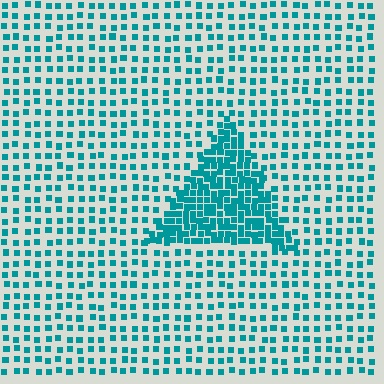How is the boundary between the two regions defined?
The boundary is defined by a change in element density (approximately 2.5x ratio). All elements are the same color, size, and shape.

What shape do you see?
I see a triangle.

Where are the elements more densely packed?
The elements are more densely packed inside the triangle boundary.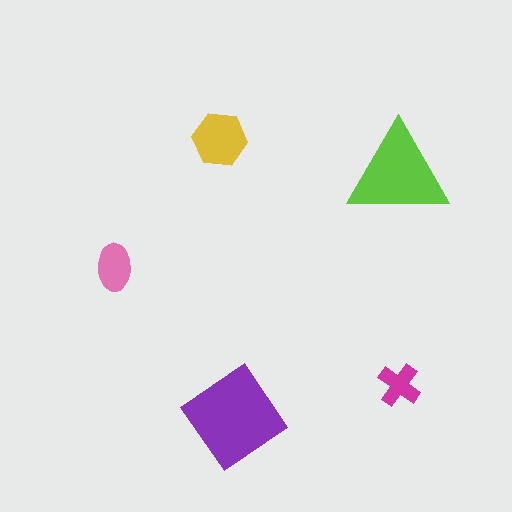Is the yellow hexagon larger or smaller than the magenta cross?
Larger.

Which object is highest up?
The yellow hexagon is topmost.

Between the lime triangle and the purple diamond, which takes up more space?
The purple diamond.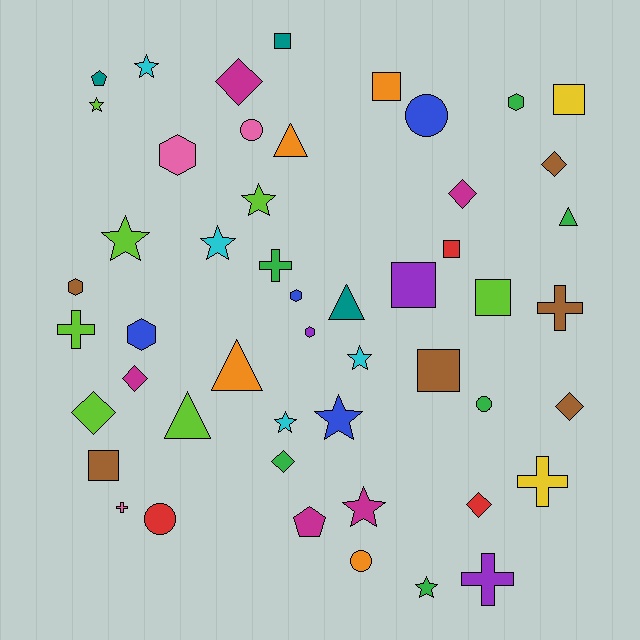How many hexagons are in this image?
There are 6 hexagons.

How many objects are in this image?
There are 50 objects.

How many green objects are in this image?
There are 6 green objects.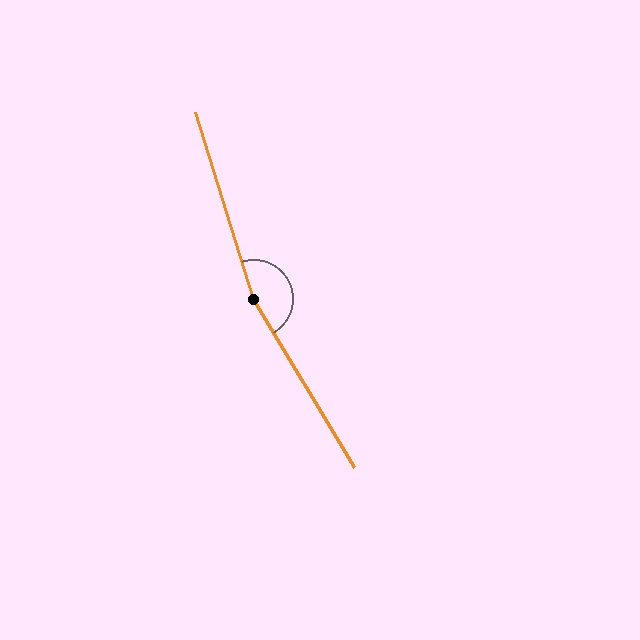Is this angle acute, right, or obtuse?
It is obtuse.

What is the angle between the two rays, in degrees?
Approximately 166 degrees.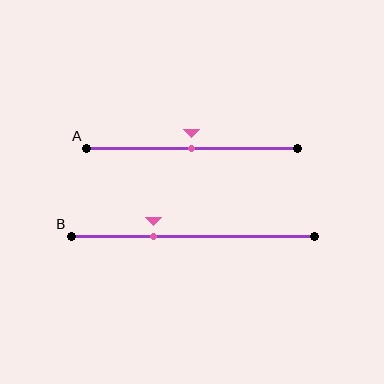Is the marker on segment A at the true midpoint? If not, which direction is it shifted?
Yes, the marker on segment A is at the true midpoint.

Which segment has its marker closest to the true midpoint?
Segment A has its marker closest to the true midpoint.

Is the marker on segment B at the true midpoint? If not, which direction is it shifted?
No, the marker on segment B is shifted to the left by about 16% of the segment length.